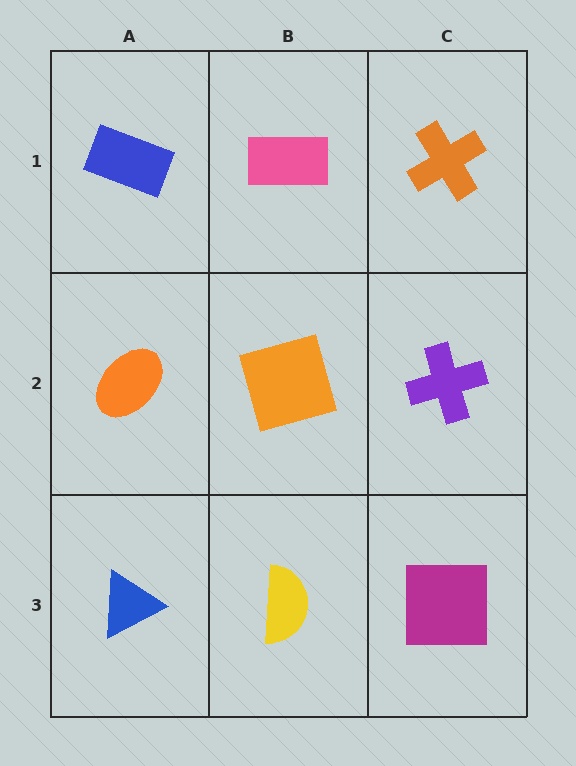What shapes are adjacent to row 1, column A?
An orange ellipse (row 2, column A), a pink rectangle (row 1, column B).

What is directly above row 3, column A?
An orange ellipse.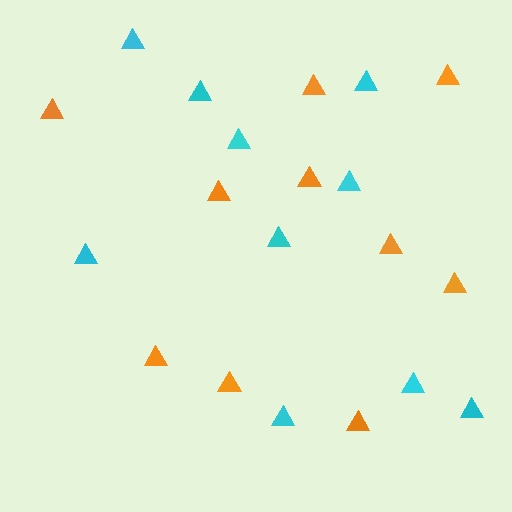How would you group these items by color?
There are 2 groups: one group of orange triangles (10) and one group of cyan triangles (10).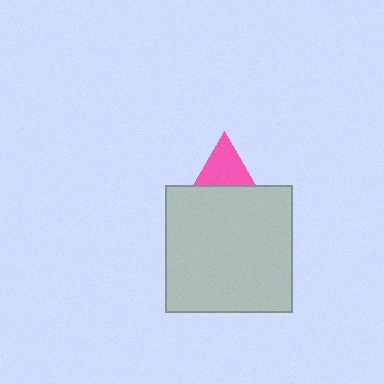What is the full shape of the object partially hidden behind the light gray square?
The partially hidden object is a pink triangle.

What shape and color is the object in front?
The object in front is a light gray square.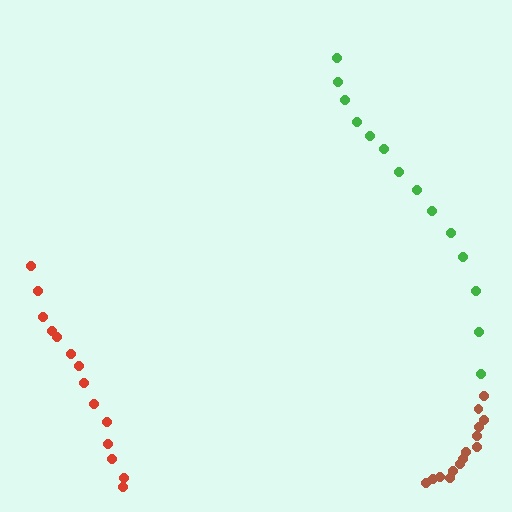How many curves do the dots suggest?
There are 3 distinct paths.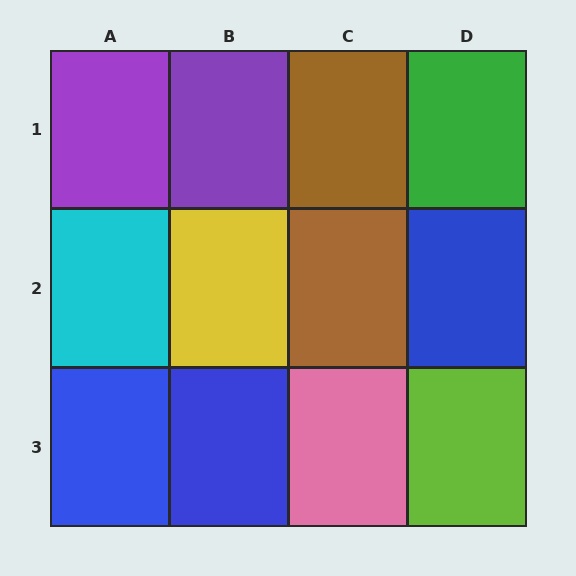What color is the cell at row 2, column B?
Yellow.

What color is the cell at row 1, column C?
Brown.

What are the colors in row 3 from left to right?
Blue, blue, pink, lime.